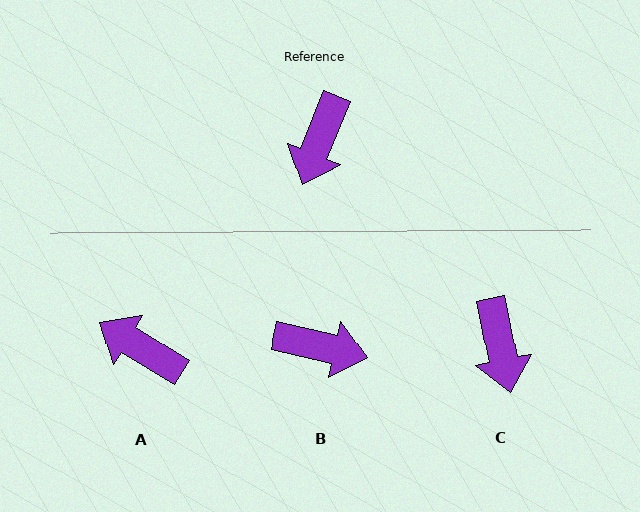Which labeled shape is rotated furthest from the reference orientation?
B, about 99 degrees away.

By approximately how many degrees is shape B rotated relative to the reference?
Approximately 99 degrees counter-clockwise.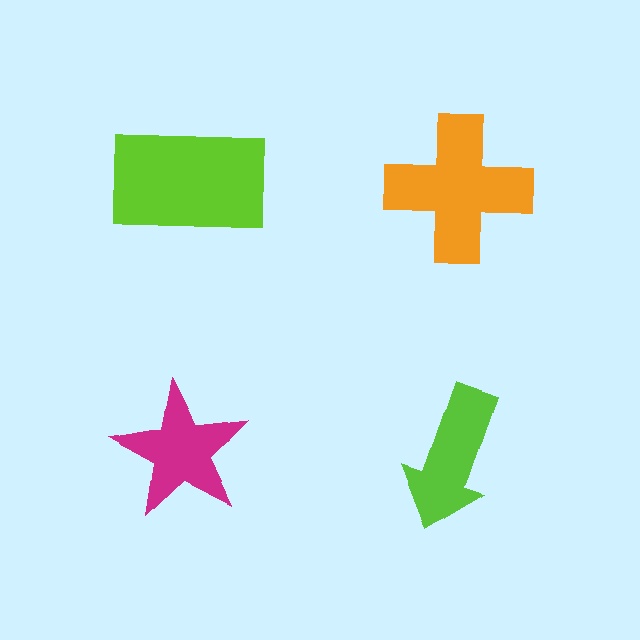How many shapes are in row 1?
2 shapes.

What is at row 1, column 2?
An orange cross.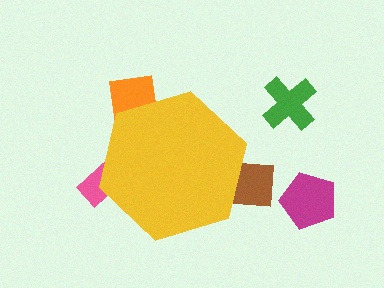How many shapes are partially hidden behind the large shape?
3 shapes are partially hidden.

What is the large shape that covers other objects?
A yellow hexagon.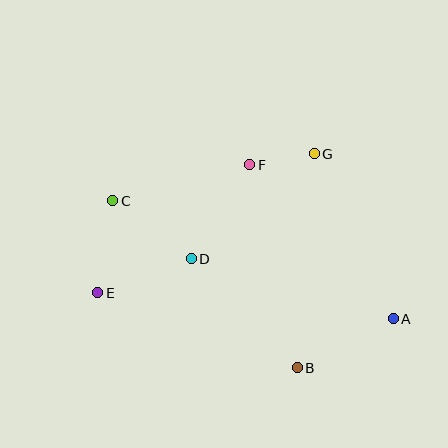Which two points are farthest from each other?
Points A and C are farthest from each other.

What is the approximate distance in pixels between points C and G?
The distance between C and G is approximately 207 pixels.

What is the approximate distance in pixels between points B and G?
The distance between B and G is approximately 215 pixels.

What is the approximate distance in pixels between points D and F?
The distance between D and F is approximately 111 pixels.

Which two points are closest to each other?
Points F and G are closest to each other.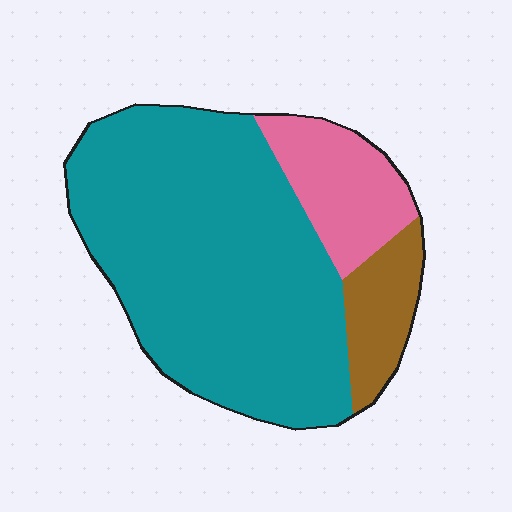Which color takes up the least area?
Brown, at roughly 10%.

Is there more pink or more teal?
Teal.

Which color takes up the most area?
Teal, at roughly 75%.